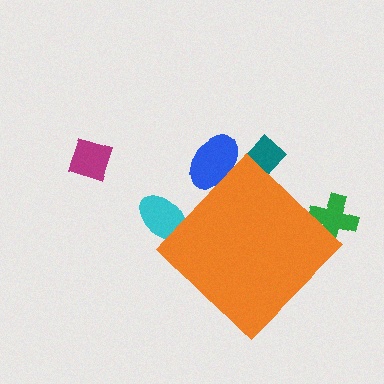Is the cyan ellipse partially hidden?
Yes, the cyan ellipse is partially hidden behind the orange diamond.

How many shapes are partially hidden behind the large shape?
4 shapes are partially hidden.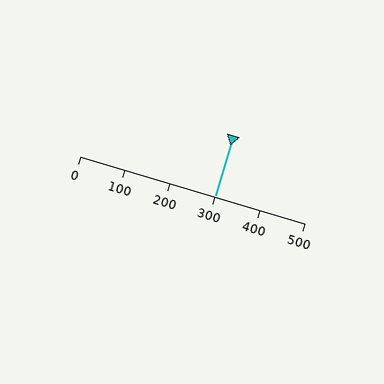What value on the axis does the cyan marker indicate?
The marker indicates approximately 300.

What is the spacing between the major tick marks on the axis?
The major ticks are spaced 100 apart.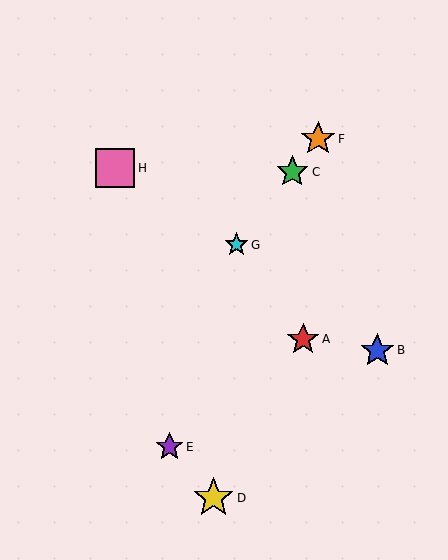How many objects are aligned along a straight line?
3 objects (C, F, G) are aligned along a straight line.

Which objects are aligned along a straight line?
Objects C, F, G are aligned along a straight line.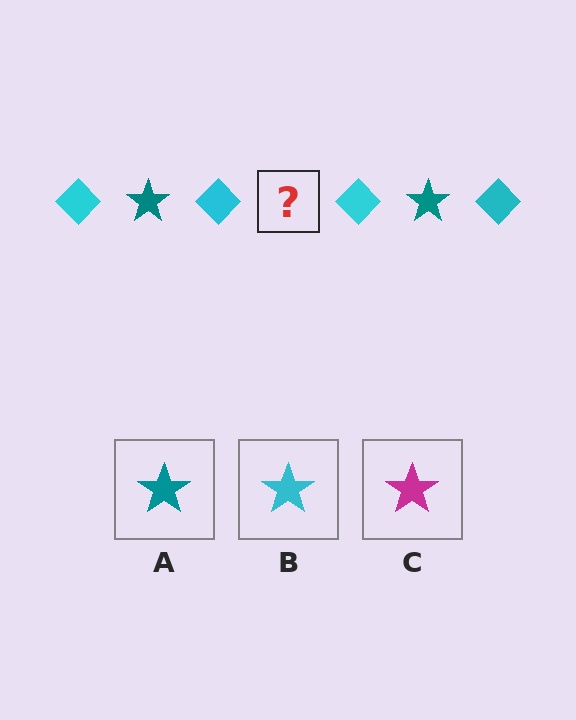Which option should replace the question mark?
Option A.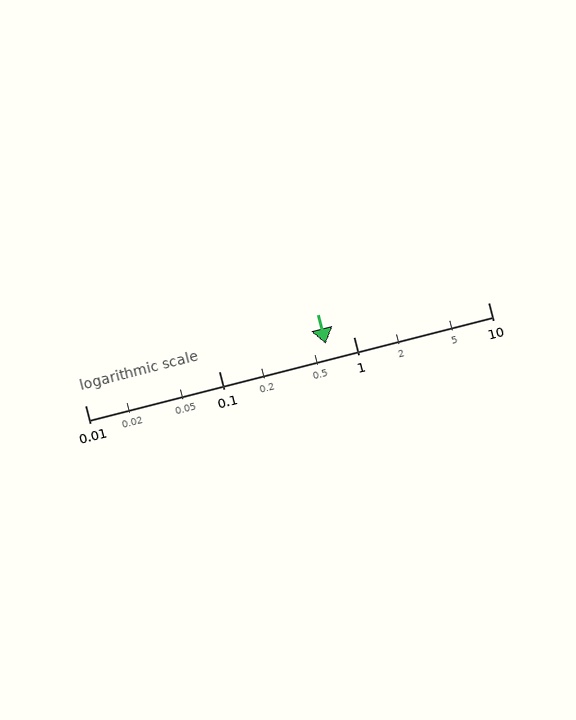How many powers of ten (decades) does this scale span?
The scale spans 3 decades, from 0.01 to 10.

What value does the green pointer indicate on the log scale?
The pointer indicates approximately 0.62.